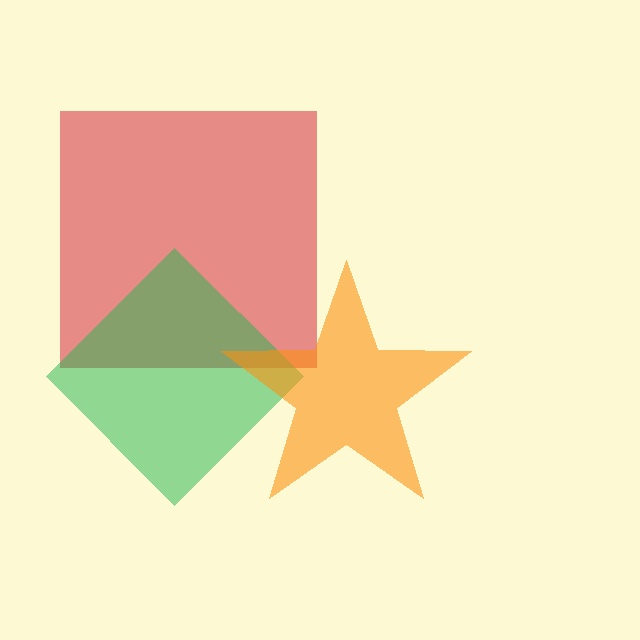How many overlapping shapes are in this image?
There are 3 overlapping shapes in the image.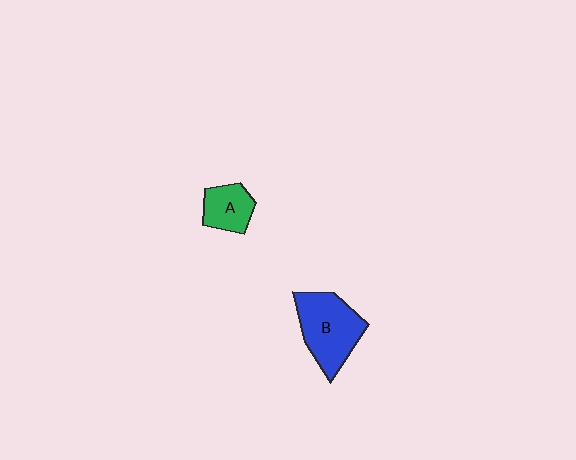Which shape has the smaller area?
Shape A (green).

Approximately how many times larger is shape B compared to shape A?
Approximately 1.9 times.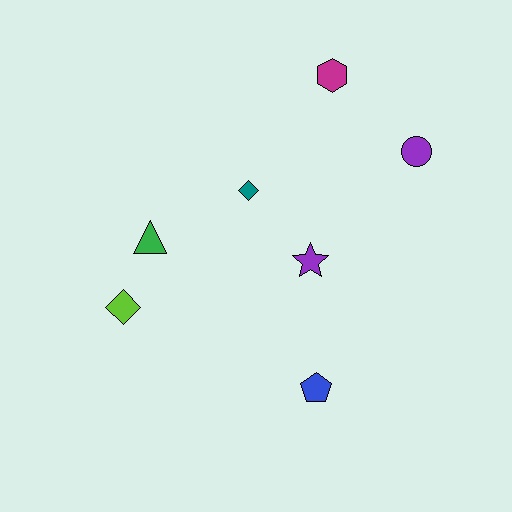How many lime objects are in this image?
There is 1 lime object.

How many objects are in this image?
There are 7 objects.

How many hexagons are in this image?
There is 1 hexagon.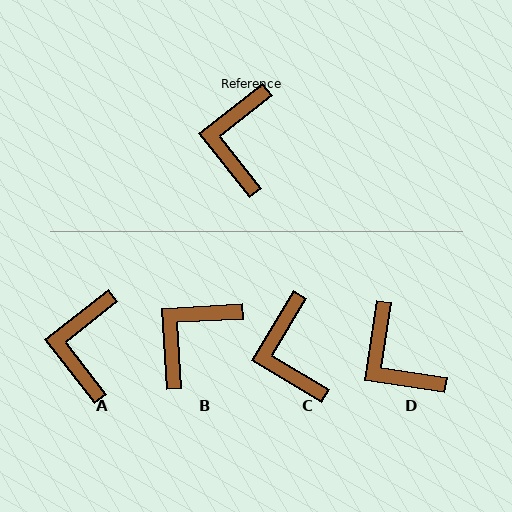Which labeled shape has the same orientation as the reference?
A.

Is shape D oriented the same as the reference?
No, it is off by about 43 degrees.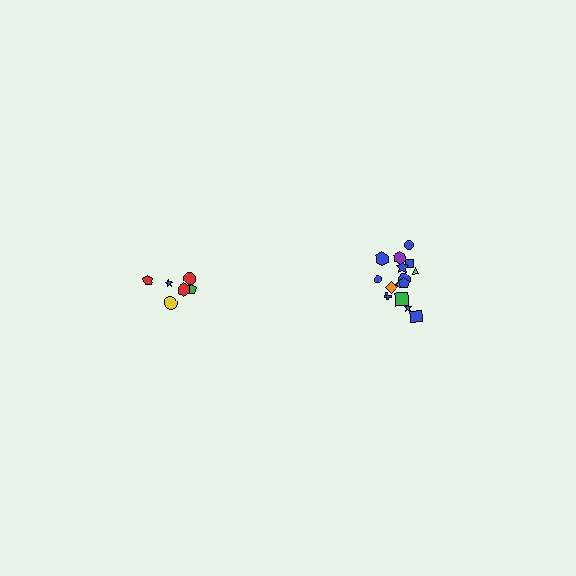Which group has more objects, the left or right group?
The right group.